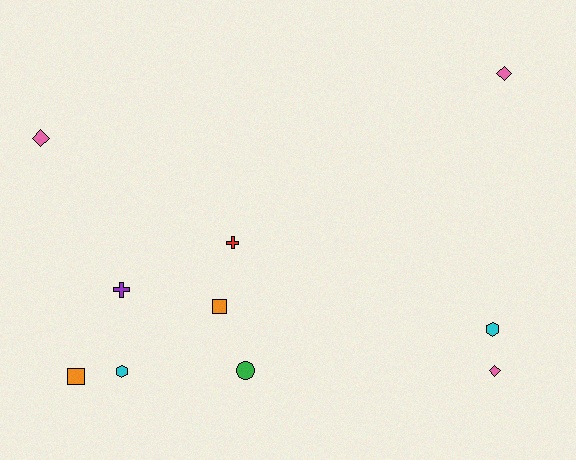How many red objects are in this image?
There is 1 red object.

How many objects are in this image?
There are 10 objects.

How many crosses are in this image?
There are 2 crosses.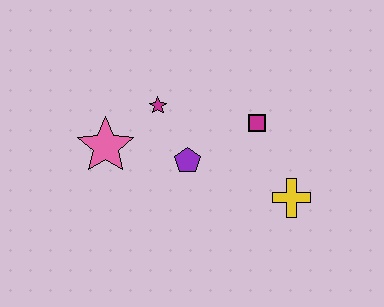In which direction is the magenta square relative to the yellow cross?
The magenta square is above the yellow cross.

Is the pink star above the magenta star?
No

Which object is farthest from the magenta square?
The pink star is farthest from the magenta square.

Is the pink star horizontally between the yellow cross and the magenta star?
No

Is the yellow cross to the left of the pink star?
No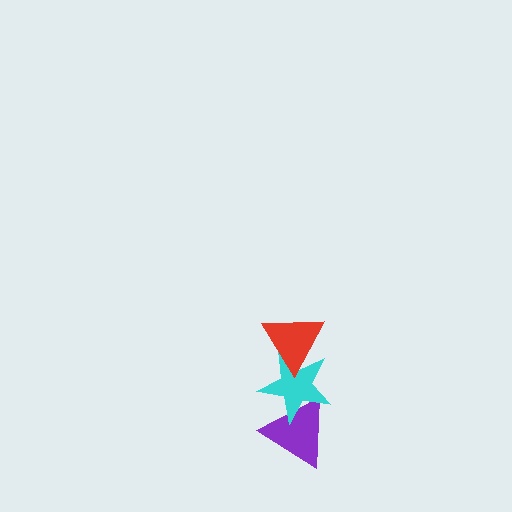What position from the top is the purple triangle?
The purple triangle is 3rd from the top.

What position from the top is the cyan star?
The cyan star is 2nd from the top.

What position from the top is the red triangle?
The red triangle is 1st from the top.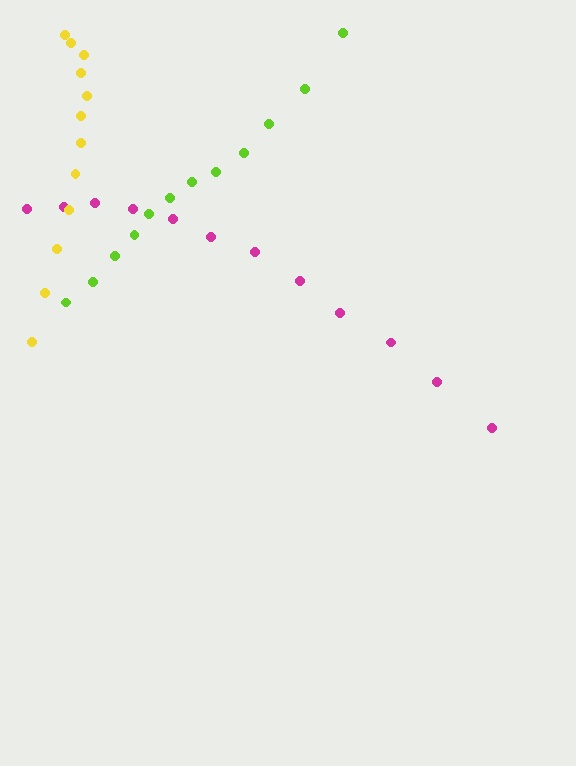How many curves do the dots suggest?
There are 3 distinct paths.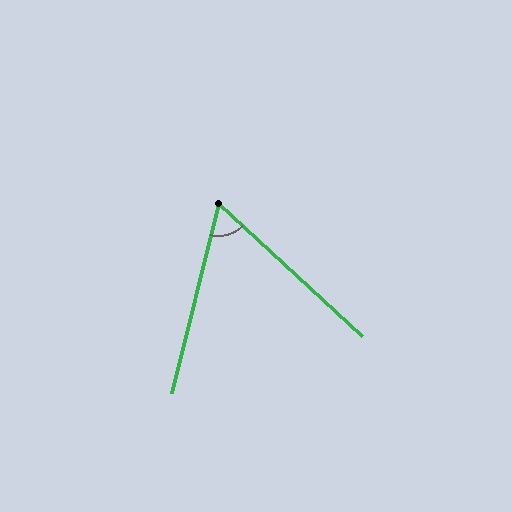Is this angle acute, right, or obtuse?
It is acute.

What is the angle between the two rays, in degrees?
Approximately 61 degrees.